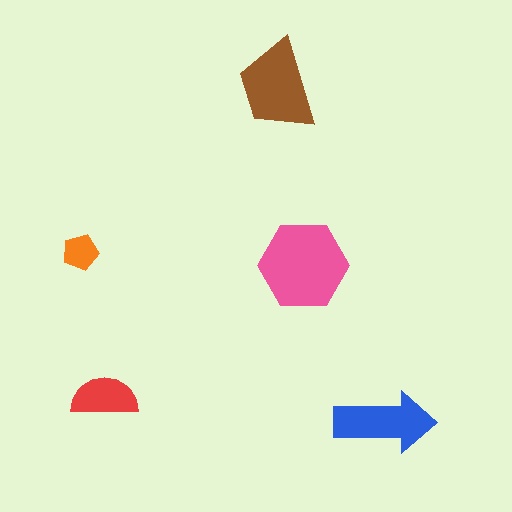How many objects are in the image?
There are 5 objects in the image.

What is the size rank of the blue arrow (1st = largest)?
3rd.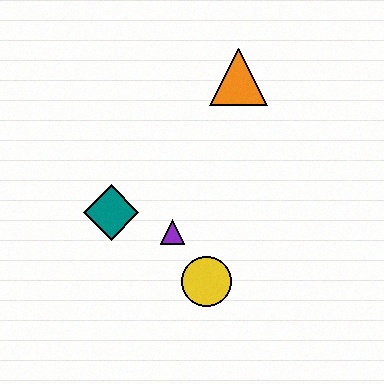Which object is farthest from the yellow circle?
The orange triangle is farthest from the yellow circle.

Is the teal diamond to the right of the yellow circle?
No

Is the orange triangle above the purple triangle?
Yes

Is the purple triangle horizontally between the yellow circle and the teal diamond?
Yes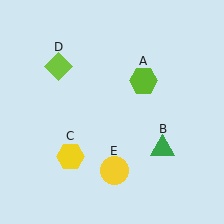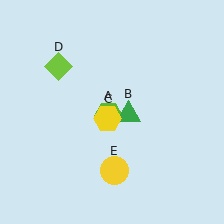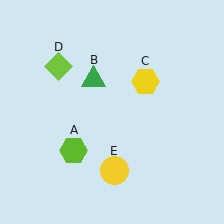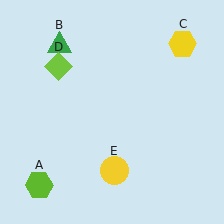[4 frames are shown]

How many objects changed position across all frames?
3 objects changed position: lime hexagon (object A), green triangle (object B), yellow hexagon (object C).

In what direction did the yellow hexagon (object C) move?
The yellow hexagon (object C) moved up and to the right.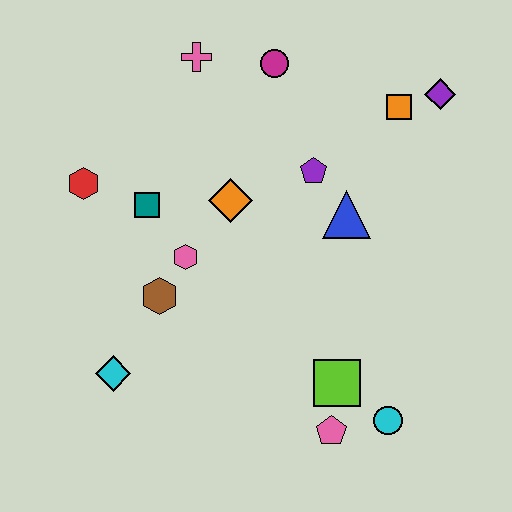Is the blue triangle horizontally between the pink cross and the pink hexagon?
No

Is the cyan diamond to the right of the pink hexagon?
No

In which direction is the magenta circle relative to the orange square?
The magenta circle is to the left of the orange square.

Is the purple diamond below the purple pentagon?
No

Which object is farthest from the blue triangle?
The cyan diamond is farthest from the blue triangle.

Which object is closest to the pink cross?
The magenta circle is closest to the pink cross.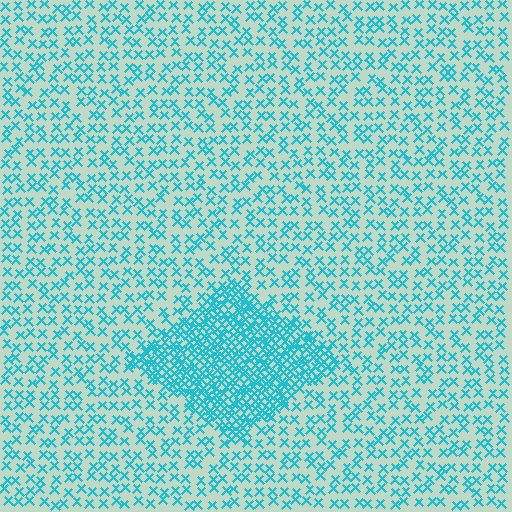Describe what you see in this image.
The image contains small cyan elements arranged at two different densities. A diamond-shaped region is visible where the elements are more densely packed than the surrounding area.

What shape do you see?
I see a diamond.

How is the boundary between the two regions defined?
The boundary is defined by a change in element density (approximately 2.7x ratio). All elements are the same color, size, and shape.